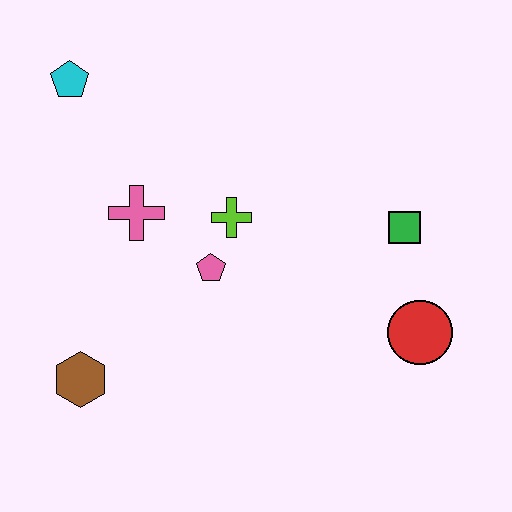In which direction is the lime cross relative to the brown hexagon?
The lime cross is above the brown hexagon.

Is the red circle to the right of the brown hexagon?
Yes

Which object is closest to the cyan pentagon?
The pink cross is closest to the cyan pentagon.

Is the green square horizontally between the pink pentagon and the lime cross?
No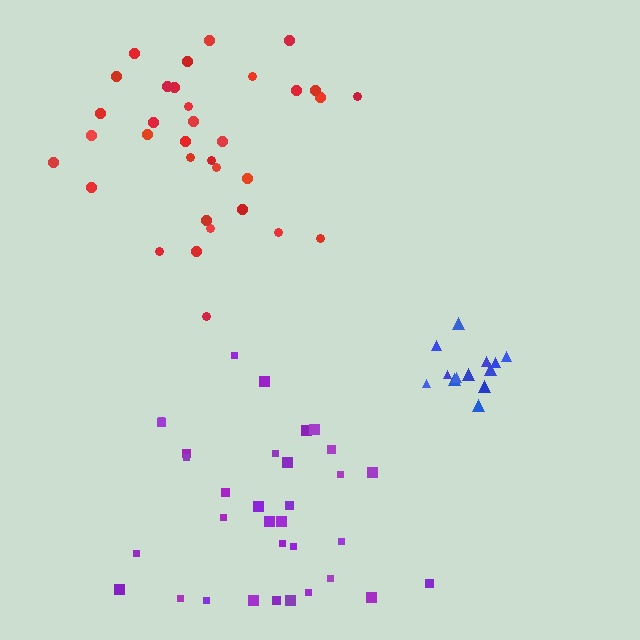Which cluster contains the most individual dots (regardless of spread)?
Red (34).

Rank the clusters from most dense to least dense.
blue, red, purple.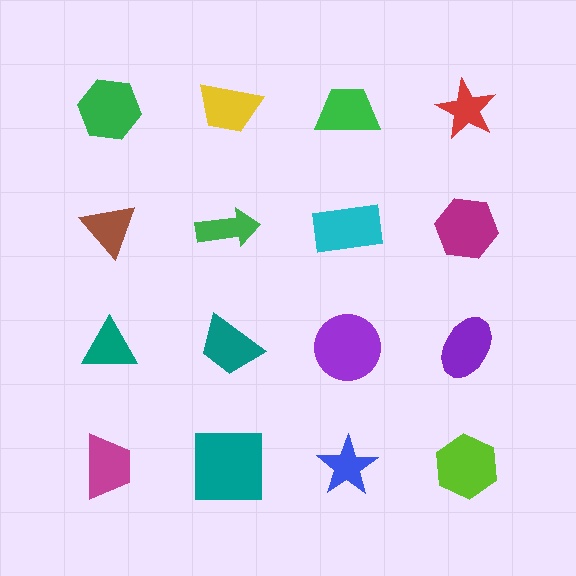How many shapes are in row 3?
4 shapes.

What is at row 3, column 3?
A purple circle.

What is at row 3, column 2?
A teal trapezoid.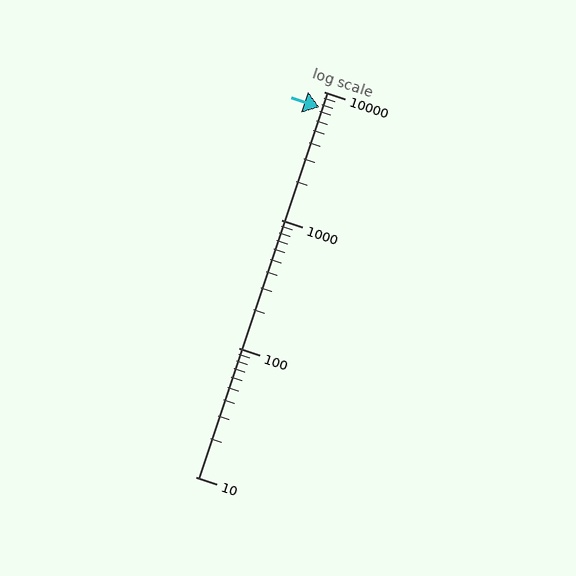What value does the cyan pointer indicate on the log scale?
The pointer indicates approximately 7600.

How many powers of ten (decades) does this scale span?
The scale spans 3 decades, from 10 to 10000.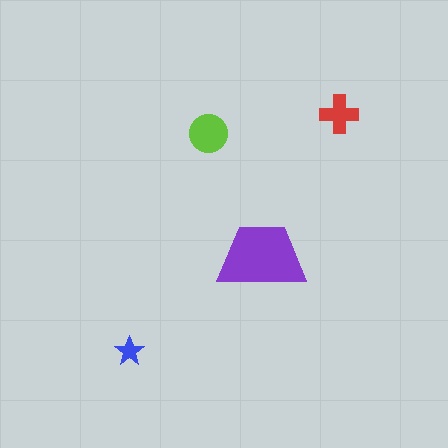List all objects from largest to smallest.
The purple trapezoid, the lime circle, the red cross, the blue star.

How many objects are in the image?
There are 4 objects in the image.